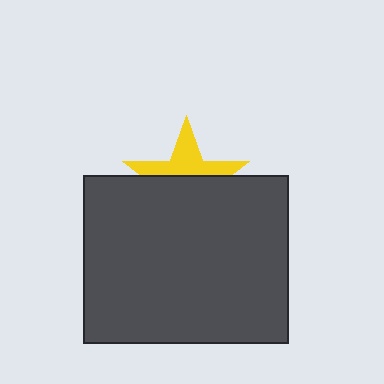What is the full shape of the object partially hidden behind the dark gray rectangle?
The partially hidden object is a yellow star.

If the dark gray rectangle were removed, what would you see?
You would see the complete yellow star.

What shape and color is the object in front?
The object in front is a dark gray rectangle.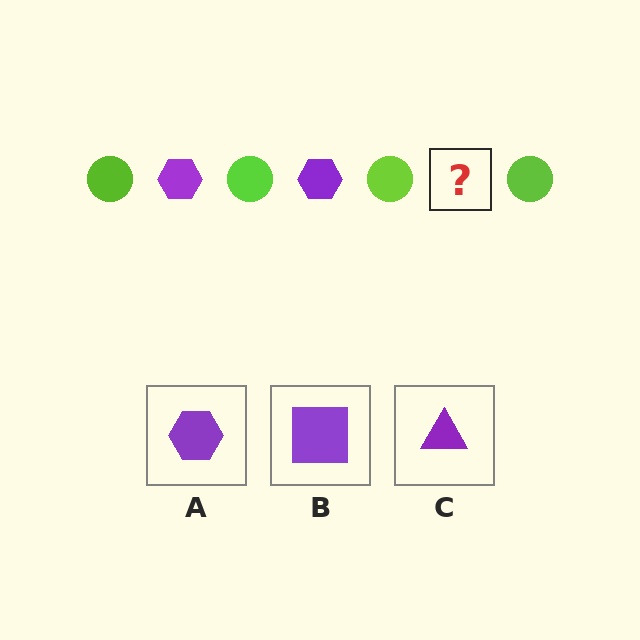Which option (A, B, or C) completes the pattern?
A.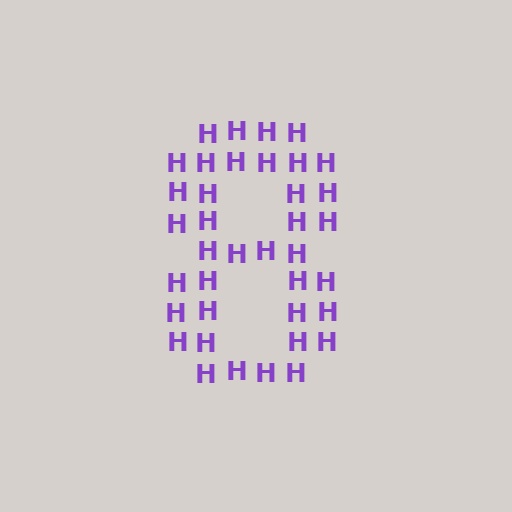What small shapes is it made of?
It is made of small letter H's.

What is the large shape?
The large shape is the digit 8.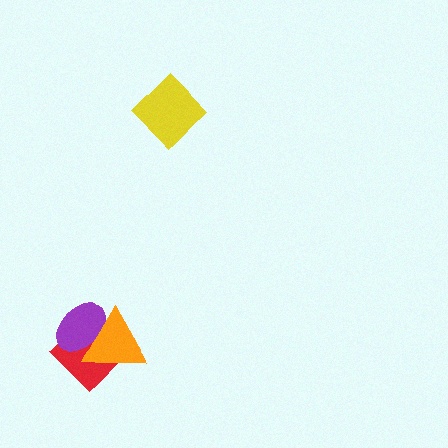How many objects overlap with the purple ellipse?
2 objects overlap with the purple ellipse.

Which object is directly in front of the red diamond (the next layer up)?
The purple ellipse is directly in front of the red diamond.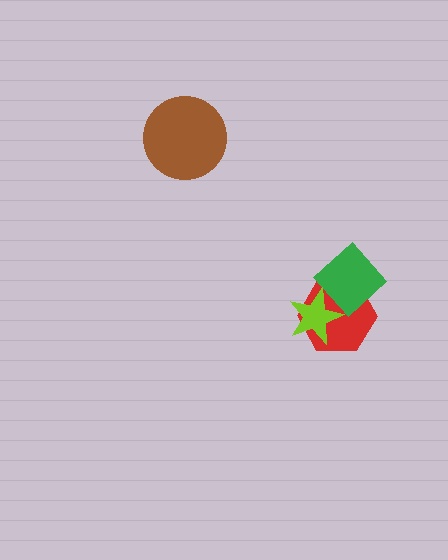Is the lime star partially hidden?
No, no other shape covers it.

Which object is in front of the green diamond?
The lime star is in front of the green diamond.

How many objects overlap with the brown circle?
0 objects overlap with the brown circle.